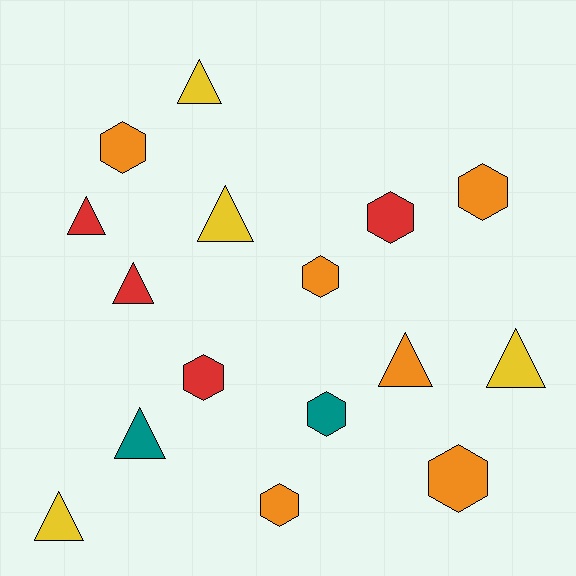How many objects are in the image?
There are 16 objects.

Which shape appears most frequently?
Hexagon, with 8 objects.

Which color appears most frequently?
Orange, with 6 objects.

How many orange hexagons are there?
There are 5 orange hexagons.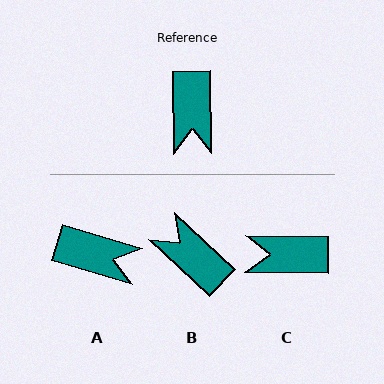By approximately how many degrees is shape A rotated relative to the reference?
Approximately 73 degrees counter-clockwise.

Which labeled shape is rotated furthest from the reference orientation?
B, about 134 degrees away.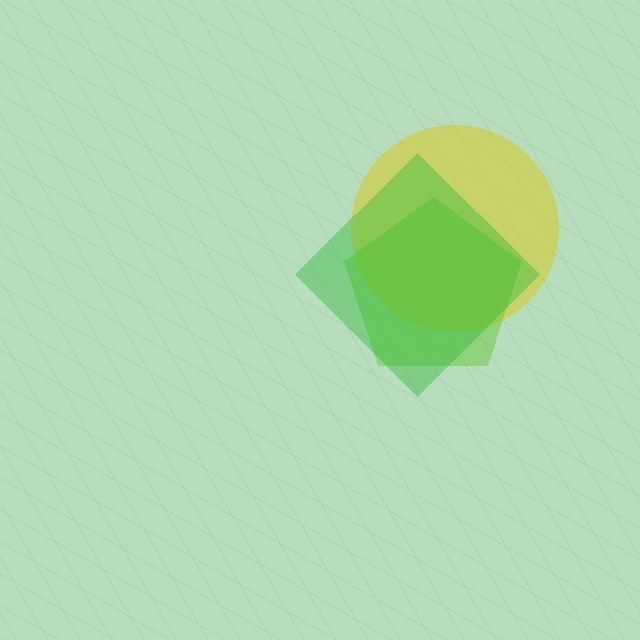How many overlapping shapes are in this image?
There are 3 overlapping shapes in the image.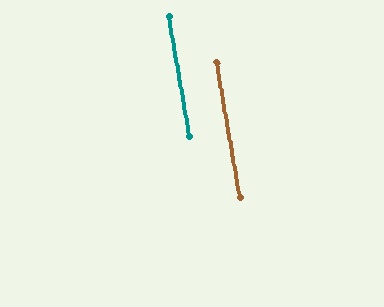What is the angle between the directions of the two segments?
Approximately 0 degrees.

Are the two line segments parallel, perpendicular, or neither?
Parallel — their directions differ by only 0.1°.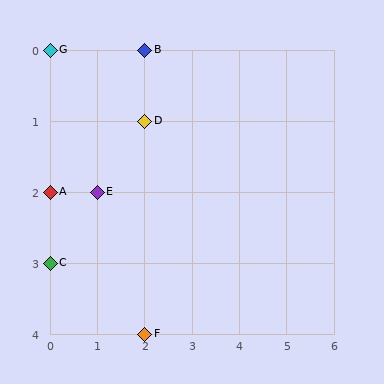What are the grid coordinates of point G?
Point G is at grid coordinates (0, 0).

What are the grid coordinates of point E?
Point E is at grid coordinates (1, 2).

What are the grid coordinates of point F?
Point F is at grid coordinates (2, 4).